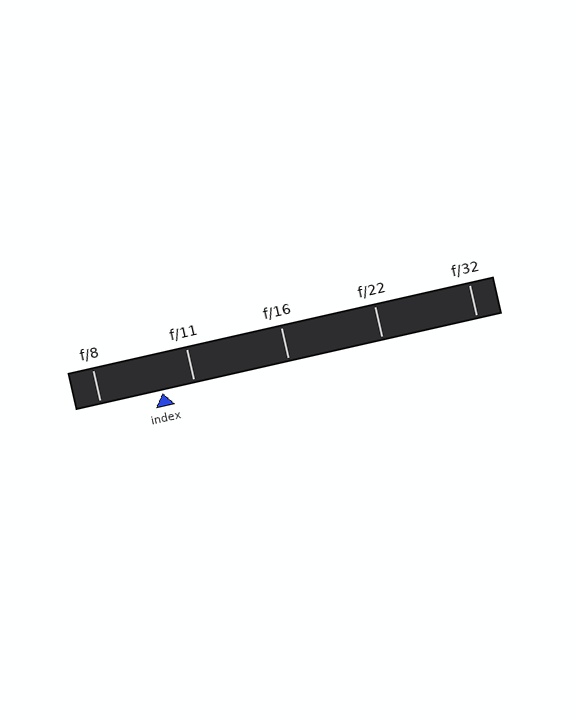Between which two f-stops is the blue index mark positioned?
The index mark is between f/8 and f/11.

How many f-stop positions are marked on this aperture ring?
There are 5 f-stop positions marked.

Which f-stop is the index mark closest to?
The index mark is closest to f/11.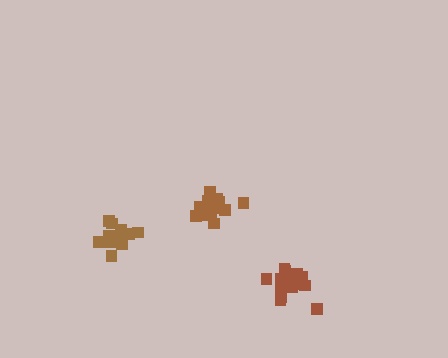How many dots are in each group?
Group 1: 14 dots, Group 2: 15 dots, Group 3: 12 dots (41 total).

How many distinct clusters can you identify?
There are 3 distinct clusters.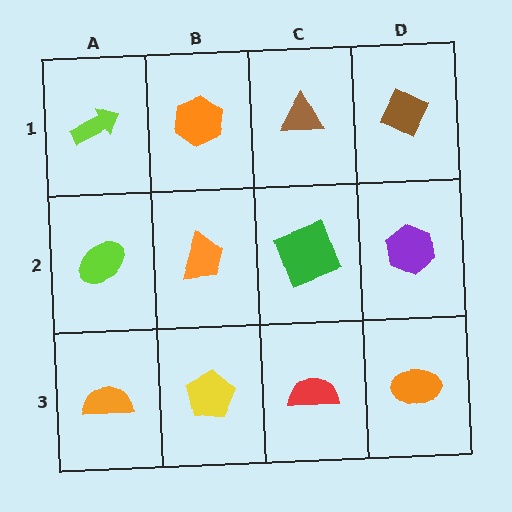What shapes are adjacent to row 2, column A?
A lime arrow (row 1, column A), an orange semicircle (row 3, column A), an orange trapezoid (row 2, column B).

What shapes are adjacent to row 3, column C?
A green square (row 2, column C), a yellow pentagon (row 3, column B), an orange ellipse (row 3, column D).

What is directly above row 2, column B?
An orange hexagon.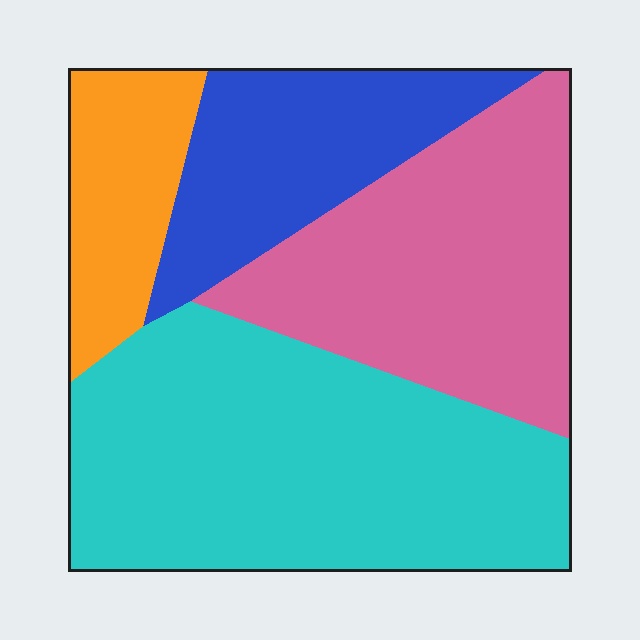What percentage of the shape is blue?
Blue takes up about one sixth (1/6) of the shape.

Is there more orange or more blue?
Blue.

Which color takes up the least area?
Orange, at roughly 10%.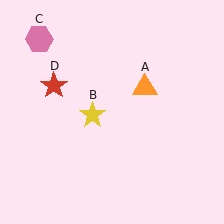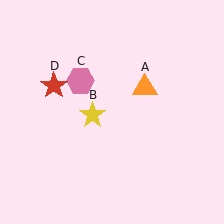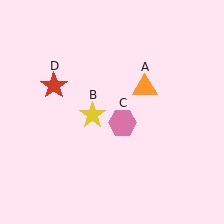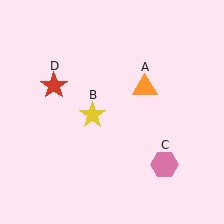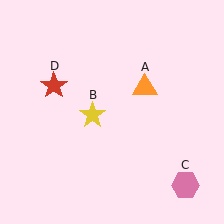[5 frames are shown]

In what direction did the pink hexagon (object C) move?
The pink hexagon (object C) moved down and to the right.